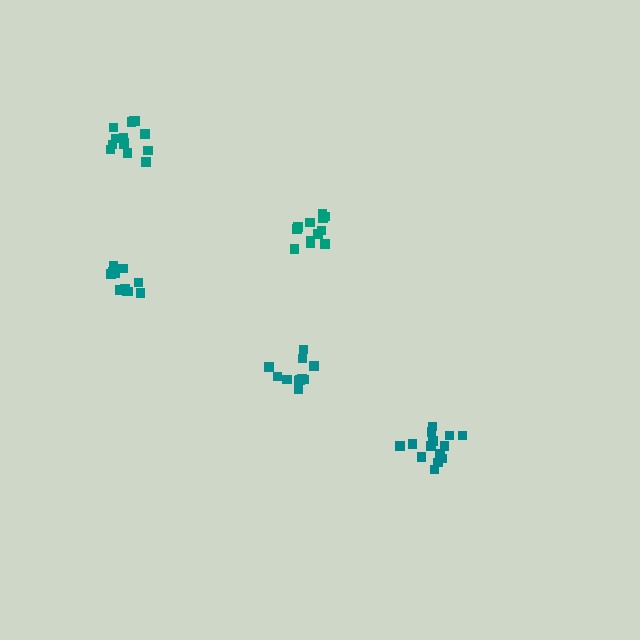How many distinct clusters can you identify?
There are 5 distinct clusters.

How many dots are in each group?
Group 1: 12 dots, Group 2: 14 dots, Group 3: 14 dots, Group 4: 11 dots, Group 5: 11 dots (62 total).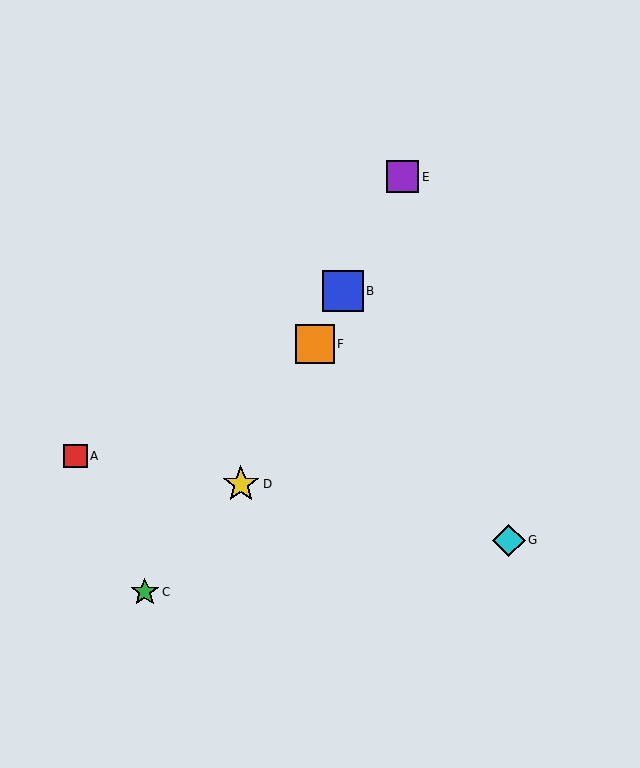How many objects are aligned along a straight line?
4 objects (B, D, E, F) are aligned along a straight line.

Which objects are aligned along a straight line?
Objects B, D, E, F are aligned along a straight line.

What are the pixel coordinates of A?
Object A is at (75, 456).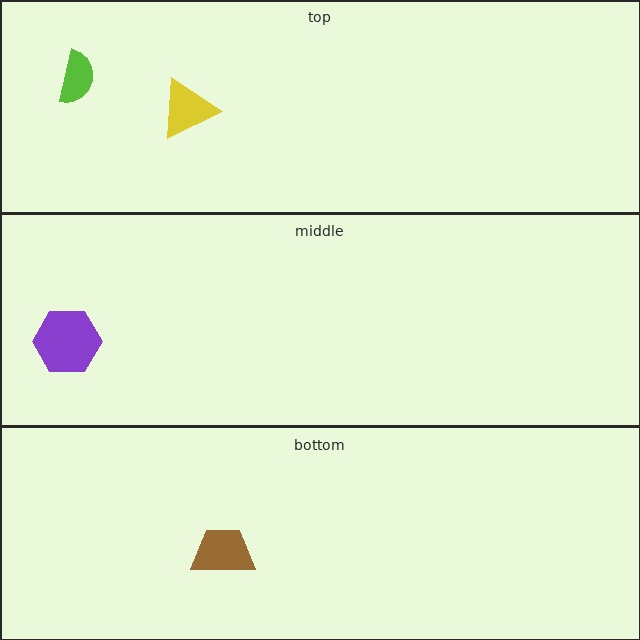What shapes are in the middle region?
The purple hexagon.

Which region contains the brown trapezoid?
The bottom region.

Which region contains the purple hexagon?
The middle region.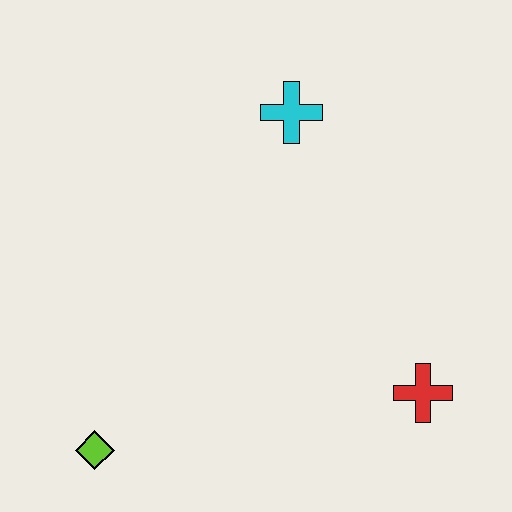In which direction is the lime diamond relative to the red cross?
The lime diamond is to the left of the red cross.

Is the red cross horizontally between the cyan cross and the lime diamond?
No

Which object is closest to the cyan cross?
The red cross is closest to the cyan cross.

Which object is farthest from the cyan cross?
The lime diamond is farthest from the cyan cross.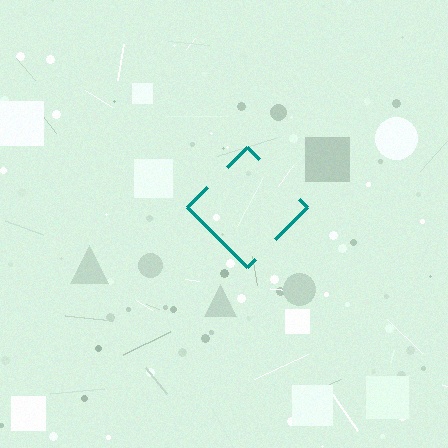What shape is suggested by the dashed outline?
The dashed outline suggests a diamond.